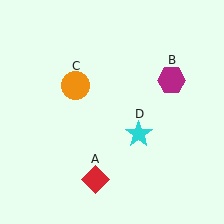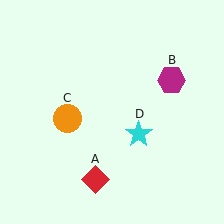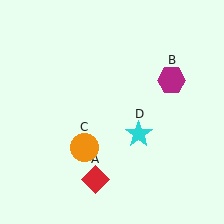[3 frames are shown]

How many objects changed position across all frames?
1 object changed position: orange circle (object C).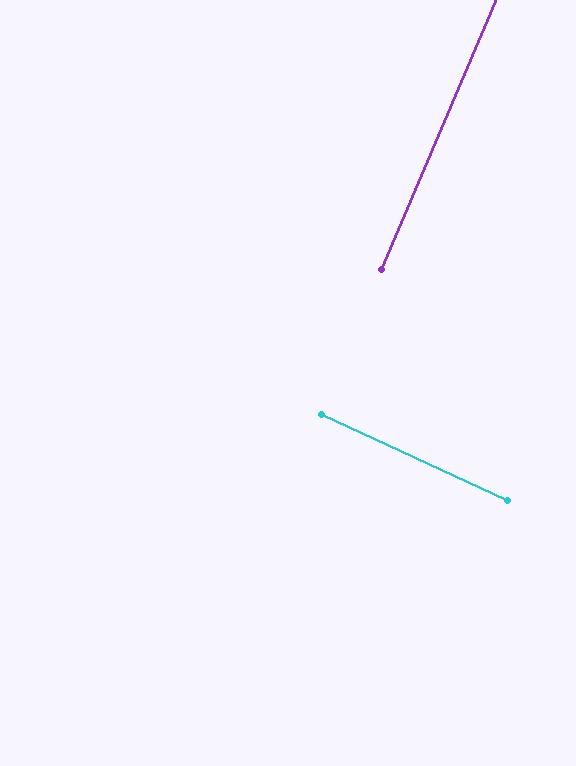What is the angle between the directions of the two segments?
Approximately 88 degrees.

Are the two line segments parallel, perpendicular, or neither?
Perpendicular — they meet at approximately 88°.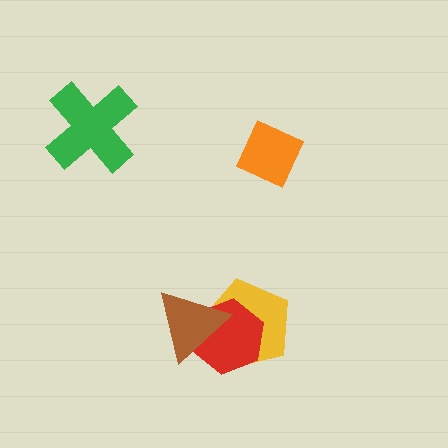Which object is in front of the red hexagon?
The brown triangle is in front of the red hexagon.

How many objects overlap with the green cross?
0 objects overlap with the green cross.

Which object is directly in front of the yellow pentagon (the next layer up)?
The red hexagon is directly in front of the yellow pentagon.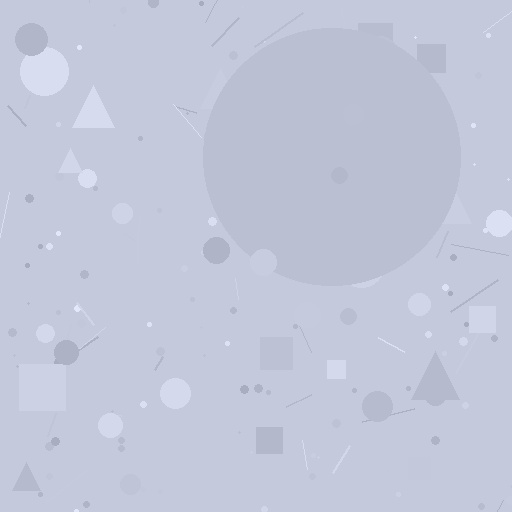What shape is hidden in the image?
A circle is hidden in the image.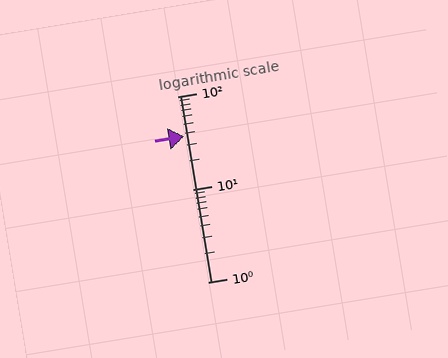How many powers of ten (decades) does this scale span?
The scale spans 2 decades, from 1 to 100.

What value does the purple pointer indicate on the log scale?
The pointer indicates approximately 37.